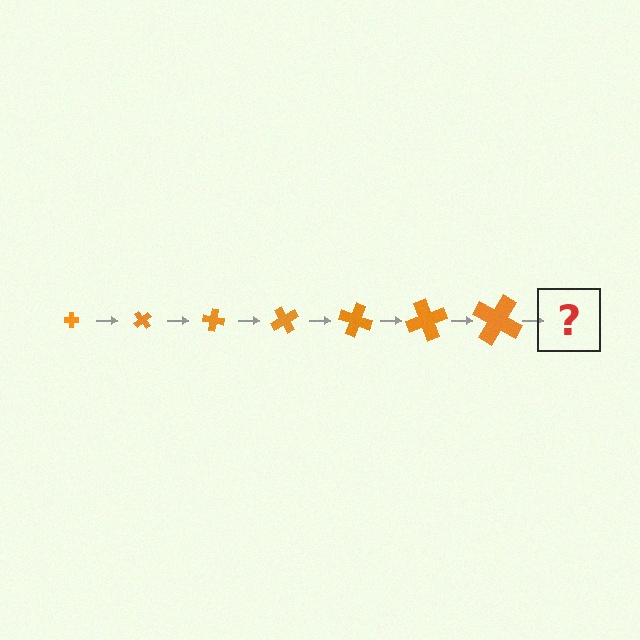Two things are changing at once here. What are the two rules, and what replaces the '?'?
The two rules are that the cross grows larger each step and it rotates 50 degrees each step. The '?' should be a cross, larger than the previous one and rotated 350 degrees from the start.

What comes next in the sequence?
The next element should be a cross, larger than the previous one and rotated 350 degrees from the start.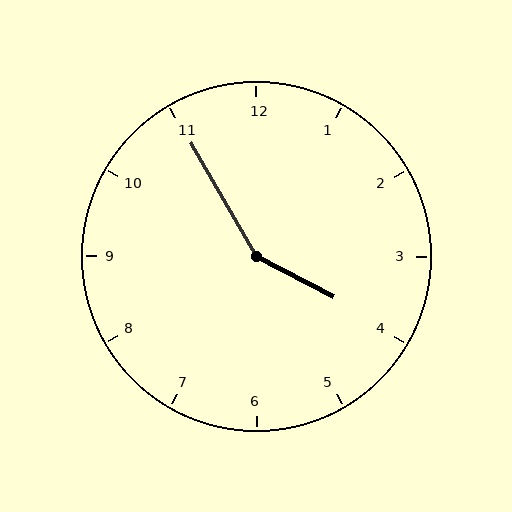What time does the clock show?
3:55.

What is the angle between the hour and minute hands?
Approximately 148 degrees.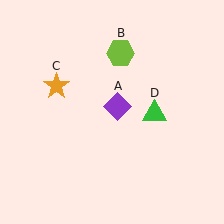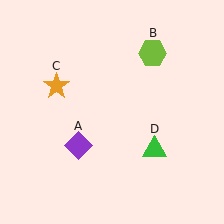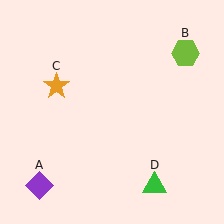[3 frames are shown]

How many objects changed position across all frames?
3 objects changed position: purple diamond (object A), lime hexagon (object B), green triangle (object D).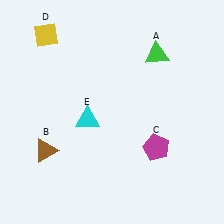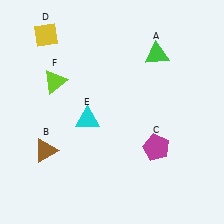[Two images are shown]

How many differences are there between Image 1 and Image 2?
There is 1 difference between the two images.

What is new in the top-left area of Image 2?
A lime triangle (F) was added in the top-left area of Image 2.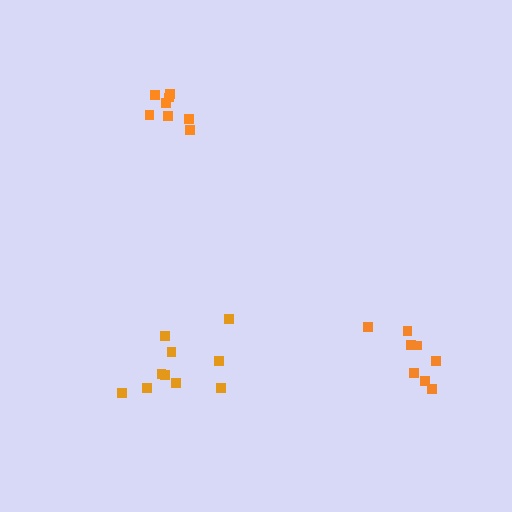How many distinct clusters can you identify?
There are 3 distinct clusters.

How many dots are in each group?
Group 1: 10 dots, Group 2: 8 dots, Group 3: 8 dots (26 total).